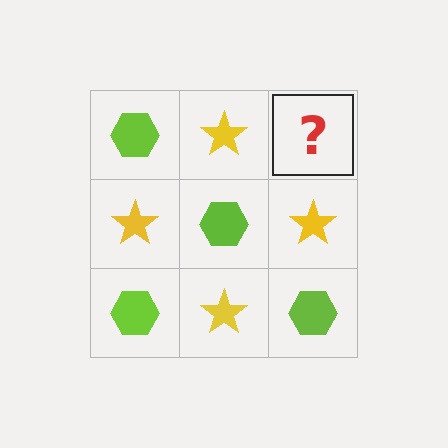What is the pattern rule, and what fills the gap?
The rule is that it alternates lime hexagon and yellow star in a checkerboard pattern. The gap should be filled with a lime hexagon.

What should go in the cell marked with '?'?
The missing cell should contain a lime hexagon.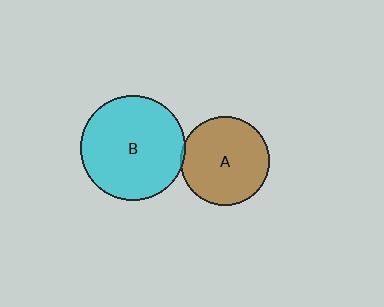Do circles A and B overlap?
Yes.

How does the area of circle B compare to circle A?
Approximately 1.4 times.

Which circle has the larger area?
Circle B (cyan).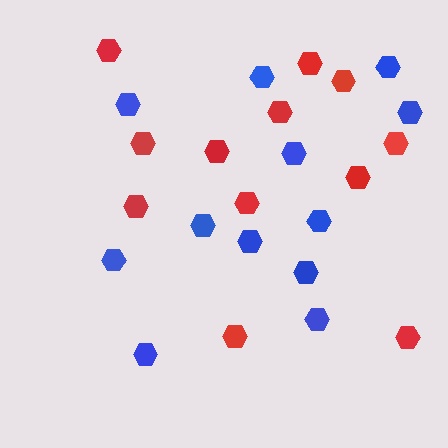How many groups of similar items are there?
There are 2 groups: one group of blue hexagons (12) and one group of red hexagons (12).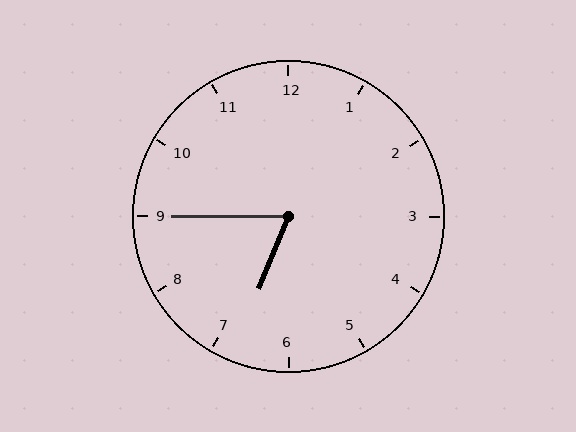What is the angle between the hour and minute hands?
Approximately 68 degrees.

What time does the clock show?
6:45.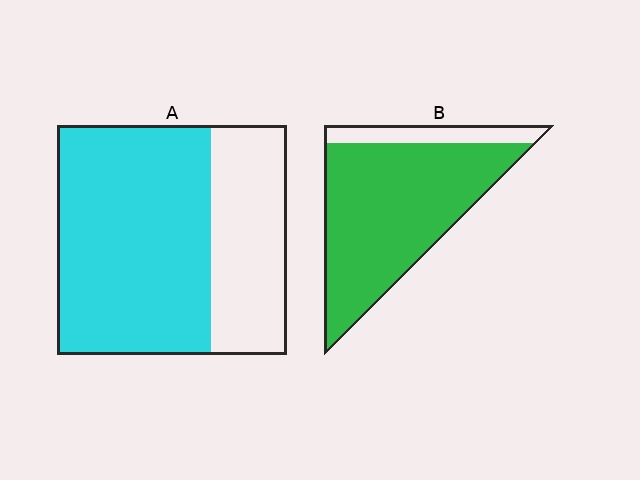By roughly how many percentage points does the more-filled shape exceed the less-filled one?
By roughly 20 percentage points (B over A).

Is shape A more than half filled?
Yes.